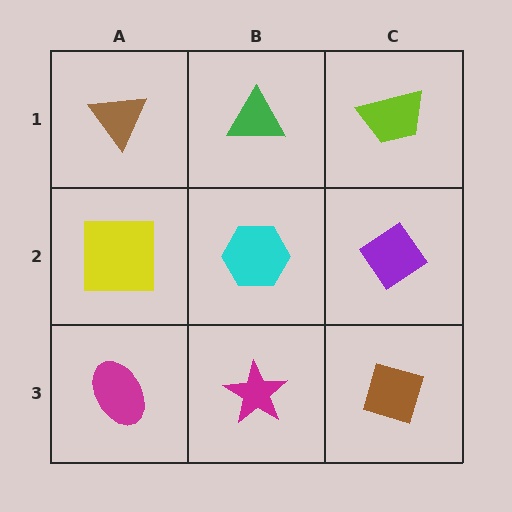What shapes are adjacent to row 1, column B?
A cyan hexagon (row 2, column B), a brown triangle (row 1, column A), a lime trapezoid (row 1, column C).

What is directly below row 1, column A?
A yellow square.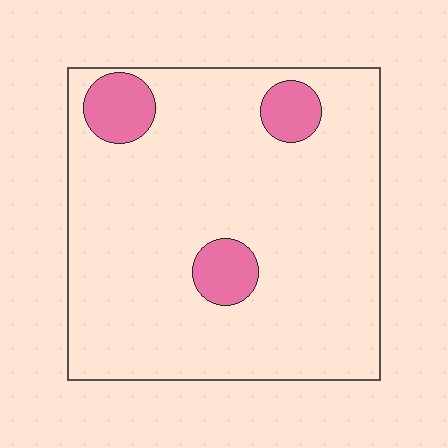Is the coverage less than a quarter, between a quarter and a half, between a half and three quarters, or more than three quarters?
Less than a quarter.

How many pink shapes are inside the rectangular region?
3.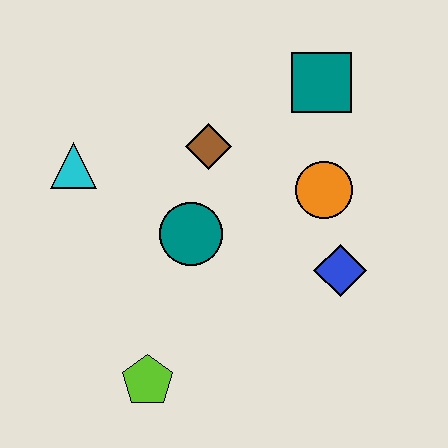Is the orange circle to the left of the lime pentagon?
No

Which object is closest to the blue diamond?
The orange circle is closest to the blue diamond.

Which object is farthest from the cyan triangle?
The blue diamond is farthest from the cyan triangle.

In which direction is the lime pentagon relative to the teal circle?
The lime pentagon is below the teal circle.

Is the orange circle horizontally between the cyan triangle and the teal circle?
No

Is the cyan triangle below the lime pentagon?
No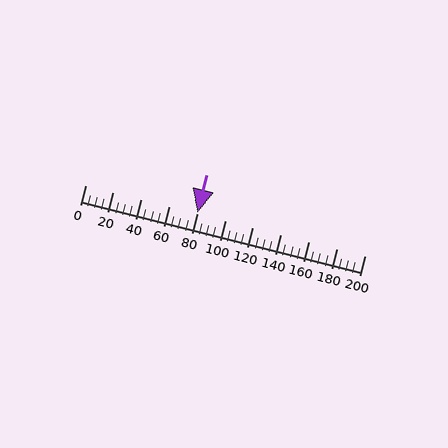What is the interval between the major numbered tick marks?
The major tick marks are spaced 20 units apart.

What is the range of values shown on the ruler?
The ruler shows values from 0 to 200.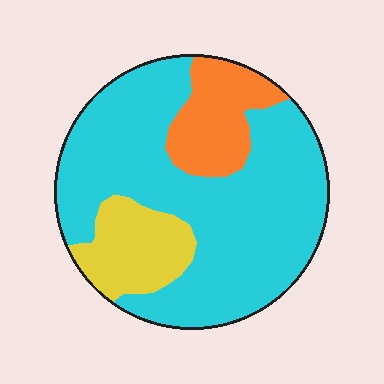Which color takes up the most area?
Cyan, at roughly 70%.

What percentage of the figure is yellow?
Yellow takes up about one sixth (1/6) of the figure.